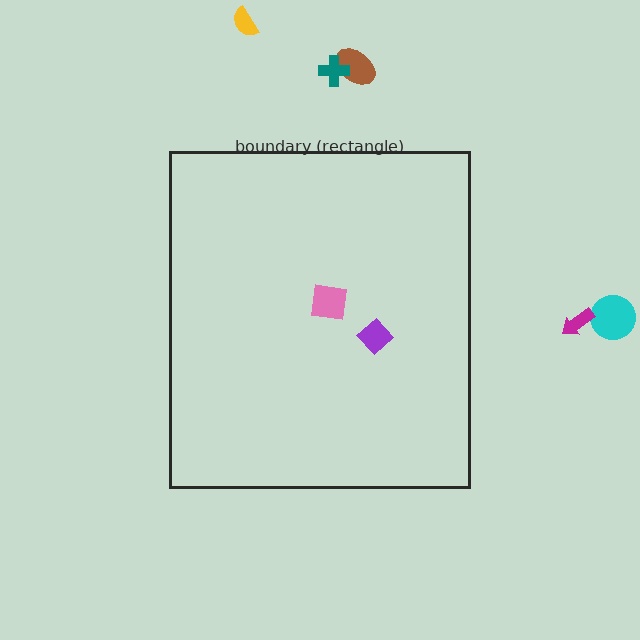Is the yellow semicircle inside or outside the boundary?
Outside.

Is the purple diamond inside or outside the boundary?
Inside.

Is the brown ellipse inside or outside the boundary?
Outside.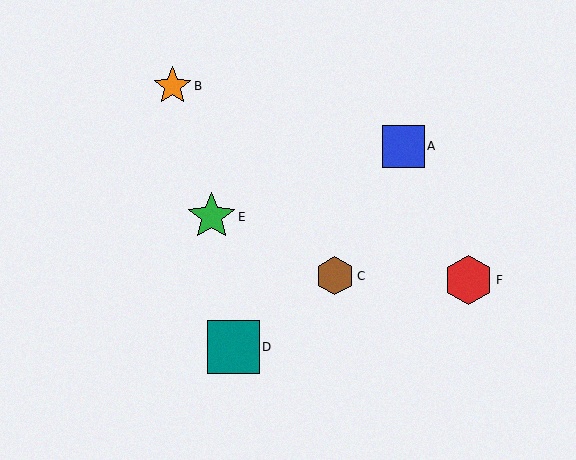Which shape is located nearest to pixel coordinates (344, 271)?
The brown hexagon (labeled C) at (335, 276) is nearest to that location.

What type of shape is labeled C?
Shape C is a brown hexagon.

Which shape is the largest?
The teal square (labeled D) is the largest.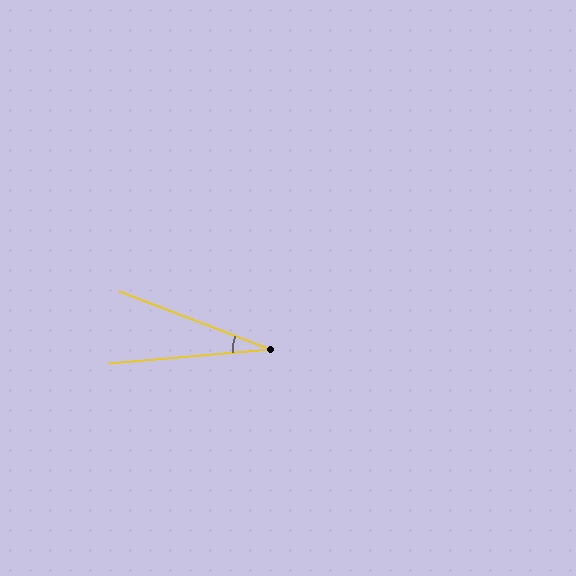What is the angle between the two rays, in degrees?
Approximately 26 degrees.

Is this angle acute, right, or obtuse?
It is acute.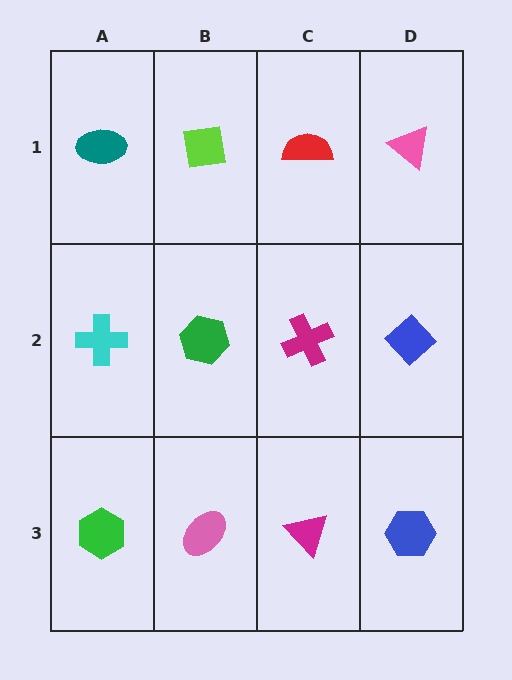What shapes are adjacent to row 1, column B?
A green hexagon (row 2, column B), a teal ellipse (row 1, column A), a red semicircle (row 1, column C).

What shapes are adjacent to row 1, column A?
A cyan cross (row 2, column A), a lime square (row 1, column B).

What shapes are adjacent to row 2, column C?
A red semicircle (row 1, column C), a magenta triangle (row 3, column C), a green hexagon (row 2, column B), a blue diamond (row 2, column D).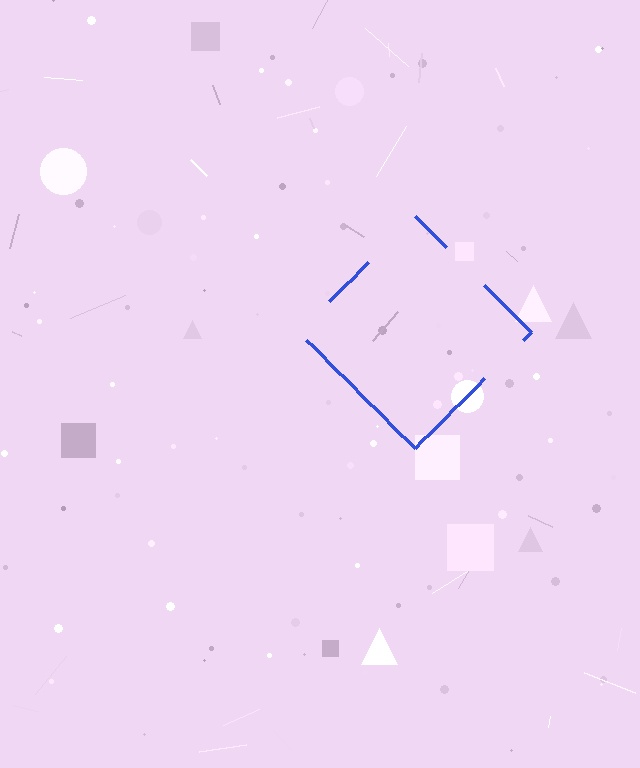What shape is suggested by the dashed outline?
The dashed outline suggests a diamond.